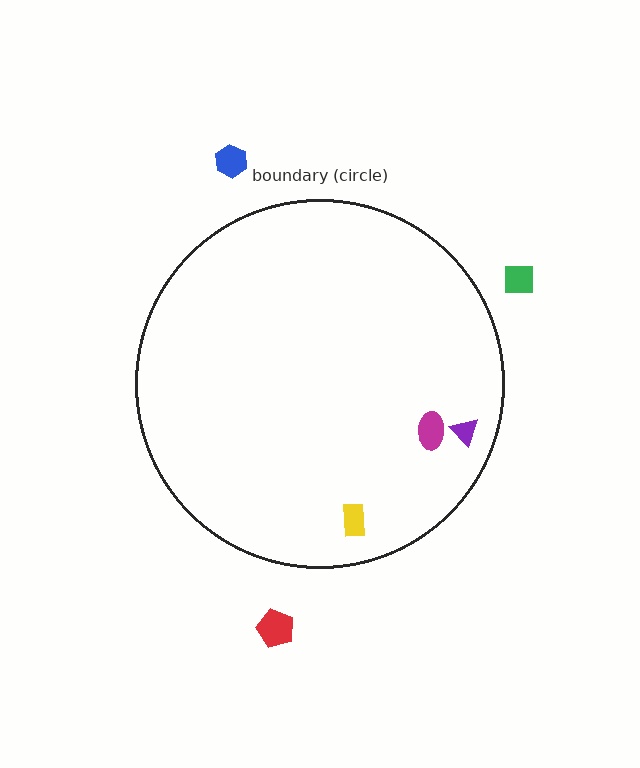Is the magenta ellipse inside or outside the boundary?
Inside.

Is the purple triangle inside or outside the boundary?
Inside.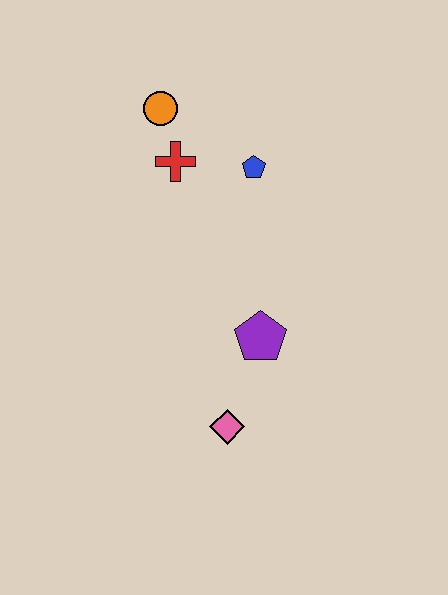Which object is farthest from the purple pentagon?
The orange circle is farthest from the purple pentagon.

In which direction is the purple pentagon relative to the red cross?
The purple pentagon is below the red cross.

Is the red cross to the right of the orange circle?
Yes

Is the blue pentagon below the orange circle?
Yes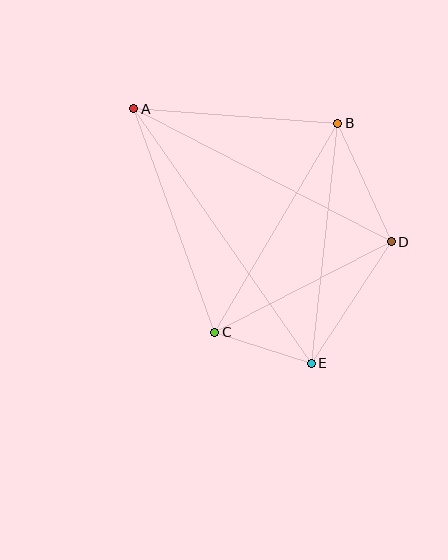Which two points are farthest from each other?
Points A and E are farthest from each other.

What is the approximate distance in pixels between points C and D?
The distance between C and D is approximately 199 pixels.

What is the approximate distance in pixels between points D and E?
The distance between D and E is approximately 145 pixels.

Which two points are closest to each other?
Points C and E are closest to each other.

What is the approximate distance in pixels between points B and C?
The distance between B and C is approximately 242 pixels.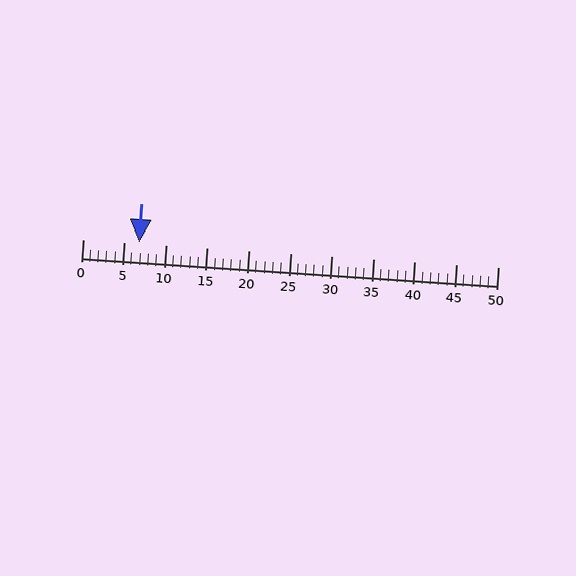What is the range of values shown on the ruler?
The ruler shows values from 0 to 50.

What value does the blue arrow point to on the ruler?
The blue arrow points to approximately 7.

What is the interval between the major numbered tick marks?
The major tick marks are spaced 5 units apart.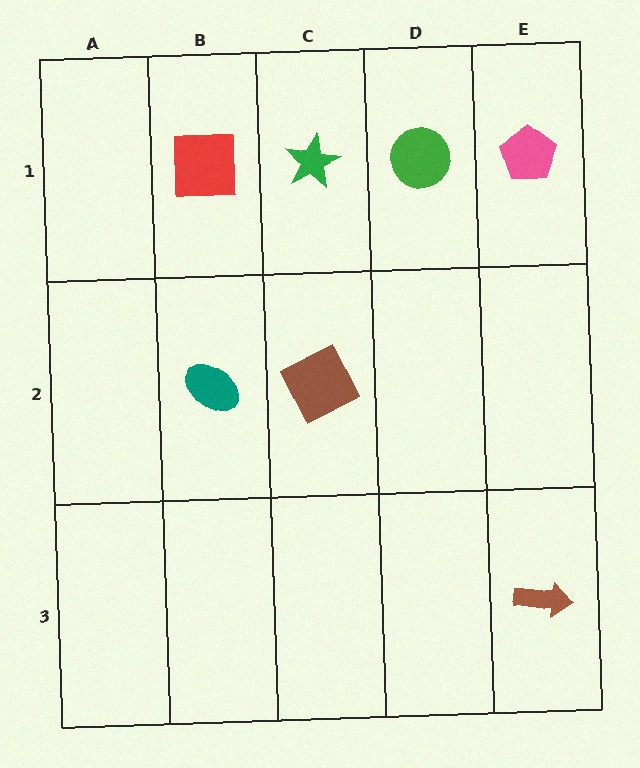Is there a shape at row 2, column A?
No, that cell is empty.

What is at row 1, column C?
A green star.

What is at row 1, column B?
A red square.